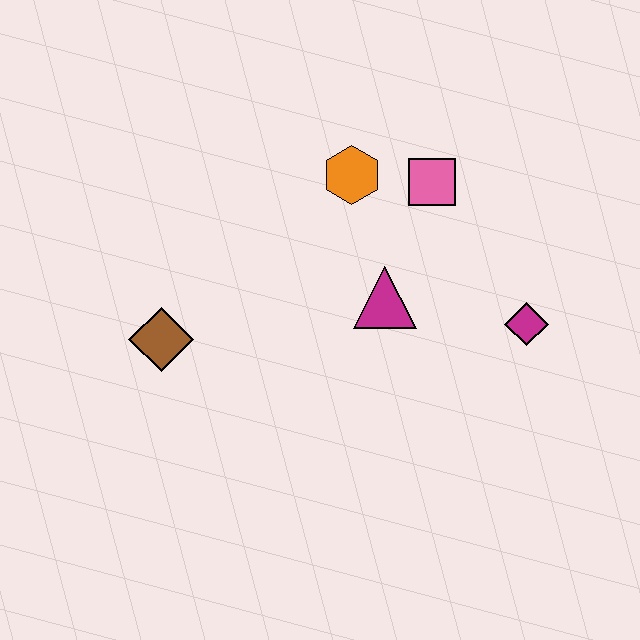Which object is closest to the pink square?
The orange hexagon is closest to the pink square.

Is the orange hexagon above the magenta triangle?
Yes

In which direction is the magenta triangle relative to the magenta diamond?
The magenta triangle is to the left of the magenta diamond.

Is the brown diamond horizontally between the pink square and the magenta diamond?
No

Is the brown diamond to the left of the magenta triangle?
Yes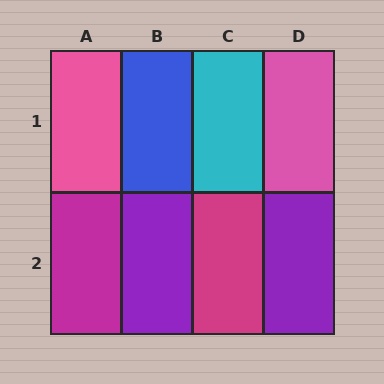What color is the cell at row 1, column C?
Cyan.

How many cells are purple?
2 cells are purple.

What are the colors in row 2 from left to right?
Magenta, purple, magenta, purple.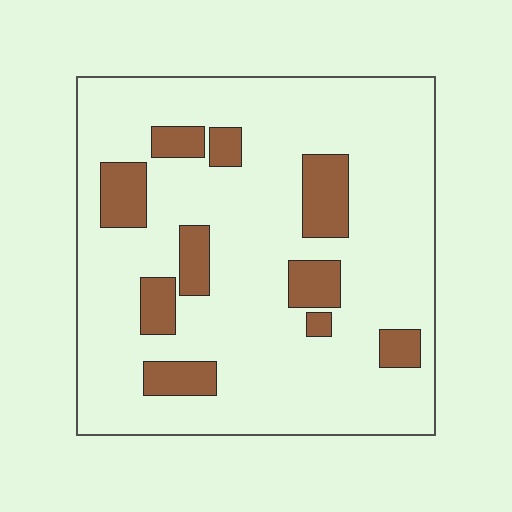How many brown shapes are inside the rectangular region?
10.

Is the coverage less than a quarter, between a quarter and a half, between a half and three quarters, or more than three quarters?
Less than a quarter.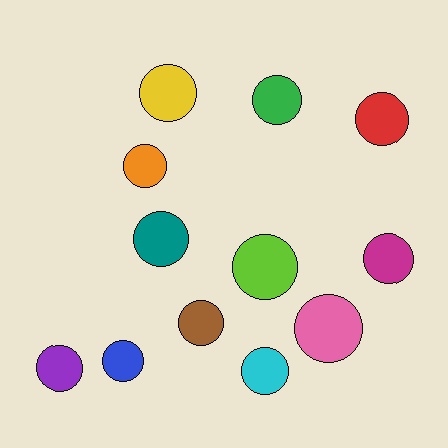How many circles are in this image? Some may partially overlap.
There are 12 circles.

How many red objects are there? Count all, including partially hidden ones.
There is 1 red object.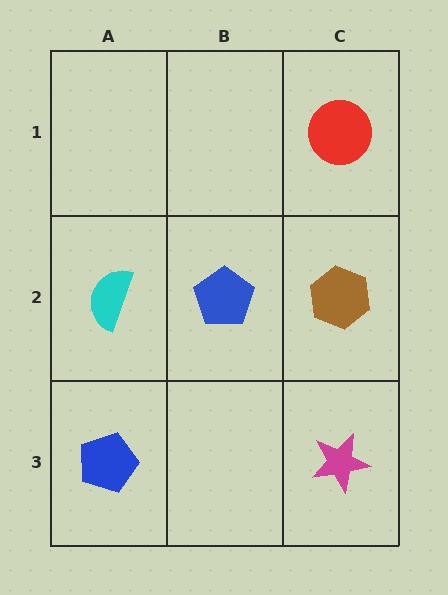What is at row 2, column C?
A brown hexagon.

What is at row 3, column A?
A blue pentagon.